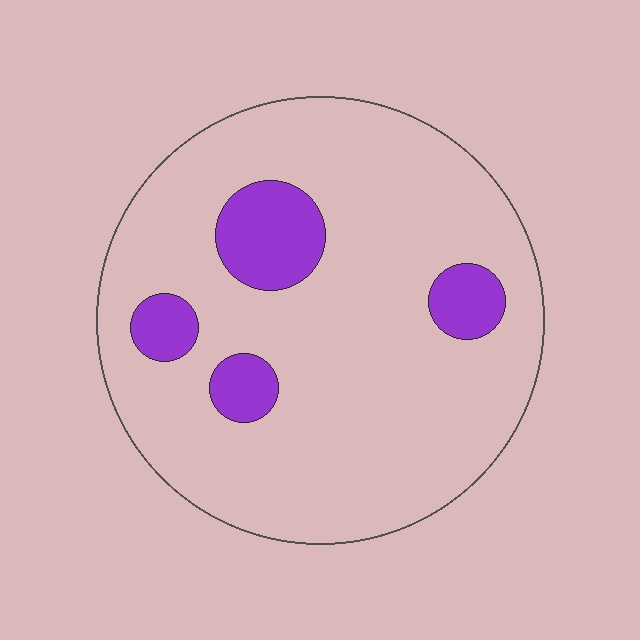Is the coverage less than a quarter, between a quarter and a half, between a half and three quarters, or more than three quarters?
Less than a quarter.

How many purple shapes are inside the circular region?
4.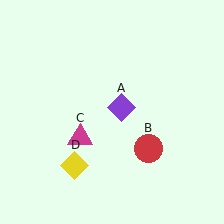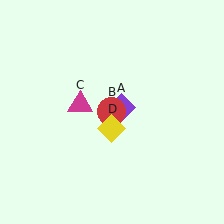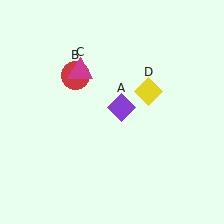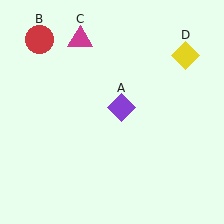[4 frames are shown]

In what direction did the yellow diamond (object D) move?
The yellow diamond (object D) moved up and to the right.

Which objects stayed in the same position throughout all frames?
Purple diamond (object A) remained stationary.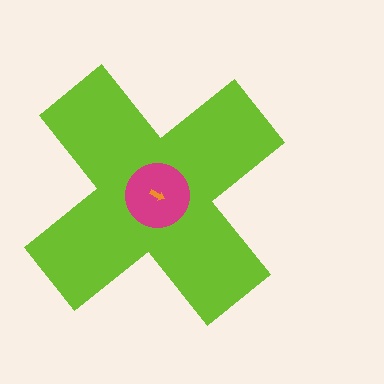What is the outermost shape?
The lime cross.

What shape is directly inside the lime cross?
The magenta circle.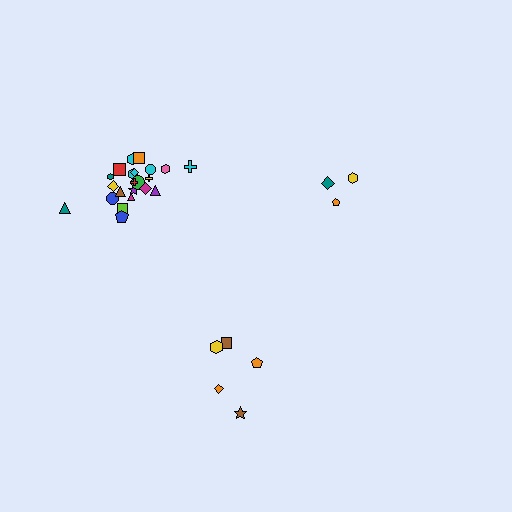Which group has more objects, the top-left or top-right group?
The top-left group.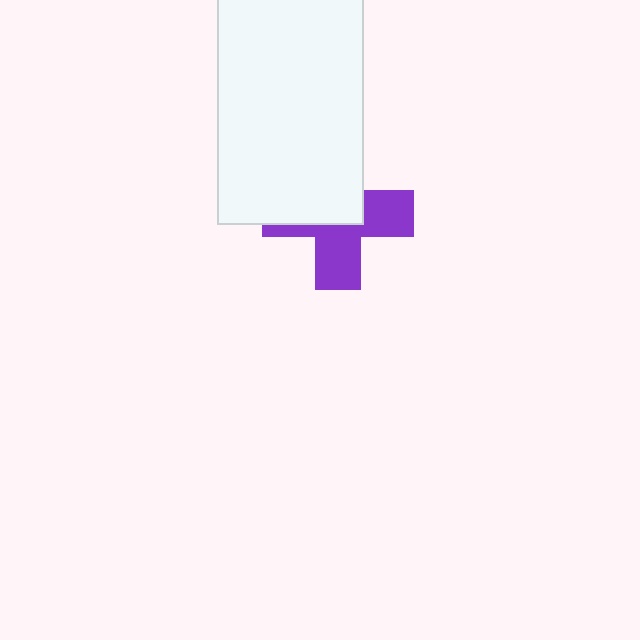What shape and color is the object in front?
The object in front is a white rectangle.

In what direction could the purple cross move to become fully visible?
The purple cross could move toward the lower-right. That would shift it out from behind the white rectangle entirely.